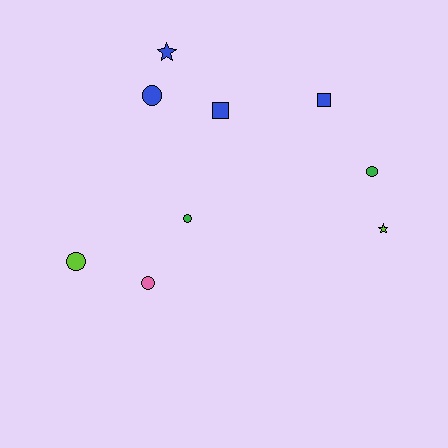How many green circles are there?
There are 2 green circles.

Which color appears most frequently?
Blue, with 4 objects.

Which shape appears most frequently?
Circle, with 5 objects.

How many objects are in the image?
There are 9 objects.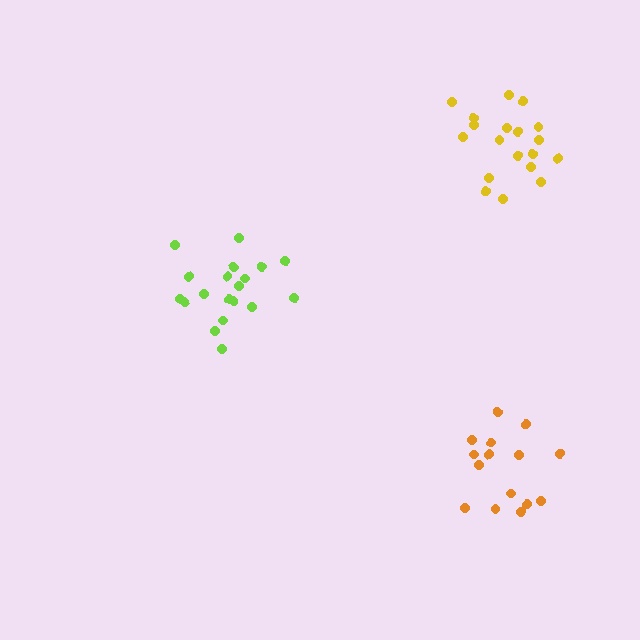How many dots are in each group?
Group 1: 19 dots, Group 2: 19 dots, Group 3: 15 dots (53 total).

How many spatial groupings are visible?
There are 3 spatial groupings.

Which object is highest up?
The yellow cluster is topmost.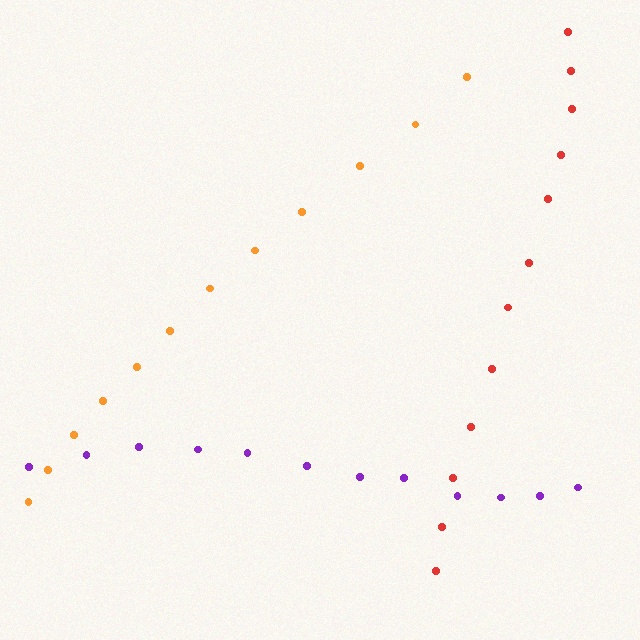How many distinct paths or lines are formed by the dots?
There are 3 distinct paths.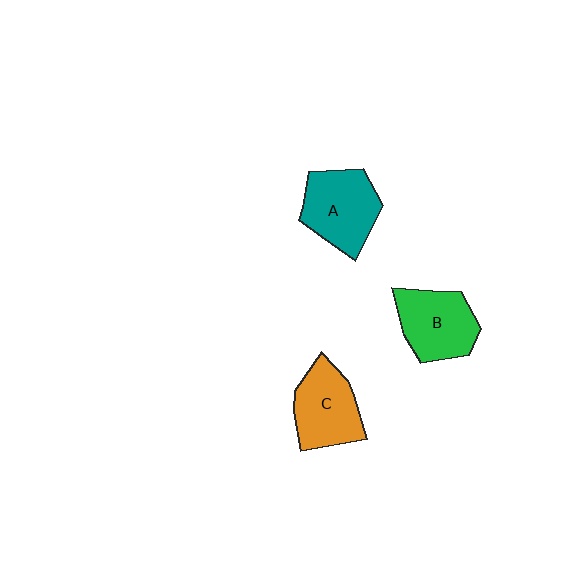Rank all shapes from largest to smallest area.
From largest to smallest: A (teal), B (green), C (orange).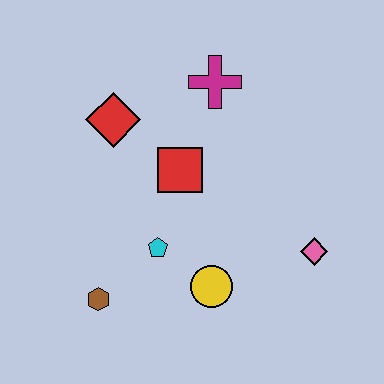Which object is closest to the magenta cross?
The red square is closest to the magenta cross.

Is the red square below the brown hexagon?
No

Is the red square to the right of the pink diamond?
No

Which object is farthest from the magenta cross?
The brown hexagon is farthest from the magenta cross.